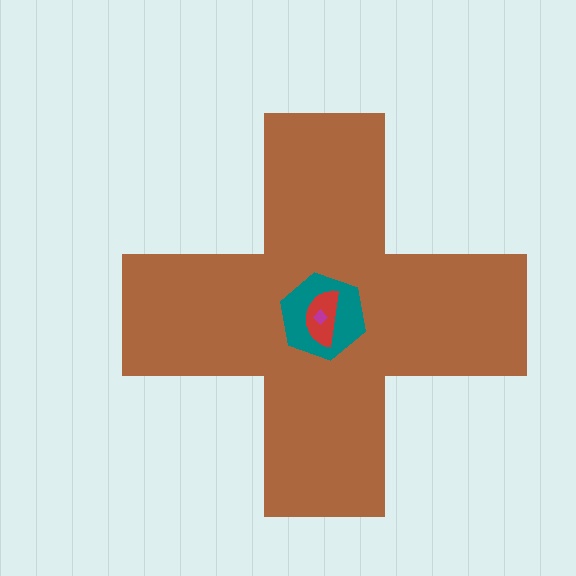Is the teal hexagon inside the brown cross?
Yes.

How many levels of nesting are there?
4.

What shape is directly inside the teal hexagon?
The red semicircle.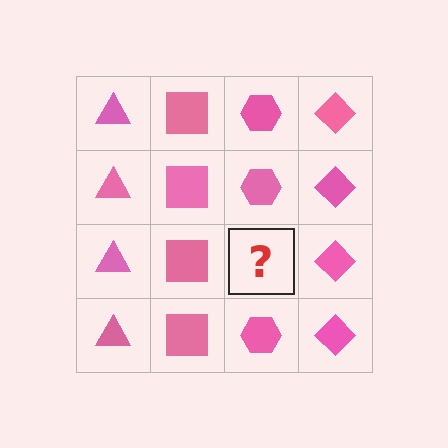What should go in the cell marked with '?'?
The missing cell should contain a pink hexagon.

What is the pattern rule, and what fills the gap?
The rule is that each column has a consistent shape. The gap should be filled with a pink hexagon.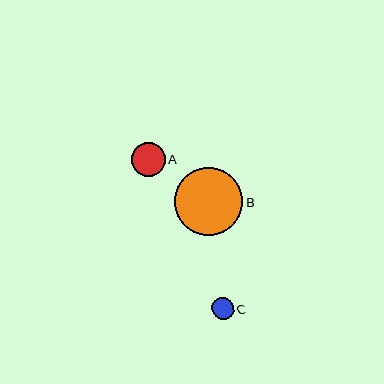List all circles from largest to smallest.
From largest to smallest: B, A, C.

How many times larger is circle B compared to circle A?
Circle B is approximately 2.0 times the size of circle A.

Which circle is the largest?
Circle B is the largest with a size of approximately 69 pixels.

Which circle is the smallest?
Circle C is the smallest with a size of approximately 22 pixels.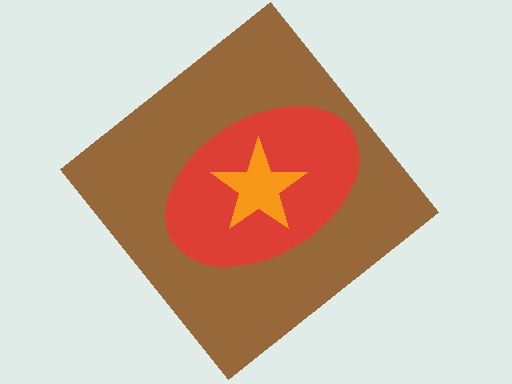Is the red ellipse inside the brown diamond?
Yes.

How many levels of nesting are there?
3.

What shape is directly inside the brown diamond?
The red ellipse.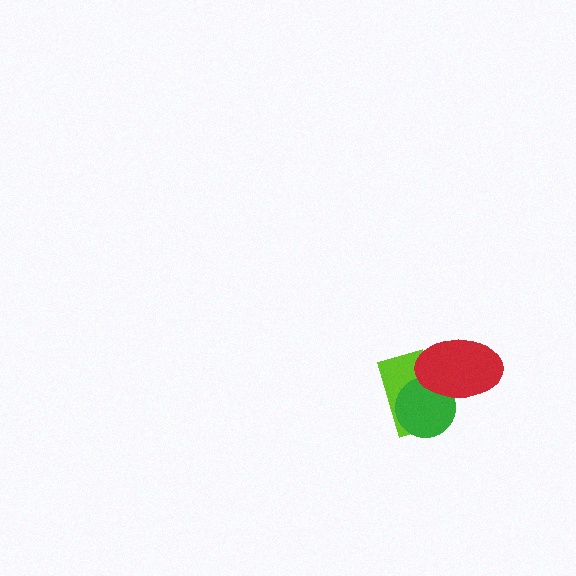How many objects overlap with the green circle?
2 objects overlap with the green circle.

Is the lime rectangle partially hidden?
Yes, it is partially covered by another shape.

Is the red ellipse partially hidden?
No, no other shape covers it.